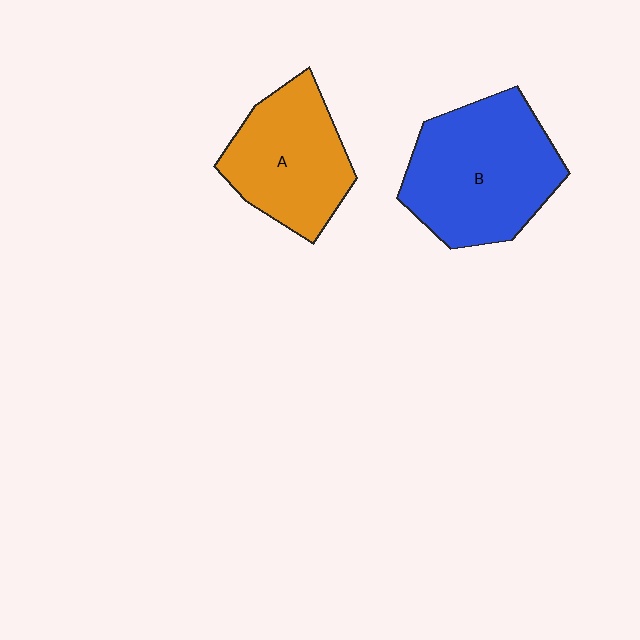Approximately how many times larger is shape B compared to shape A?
Approximately 1.3 times.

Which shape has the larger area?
Shape B (blue).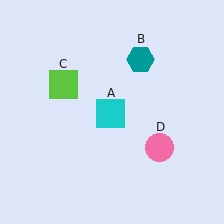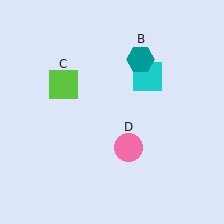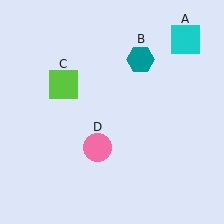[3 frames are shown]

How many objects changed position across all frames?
2 objects changed position: cyan square (object A), pink circle (object D).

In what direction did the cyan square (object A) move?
The cyan square (object A) moved up and to the right.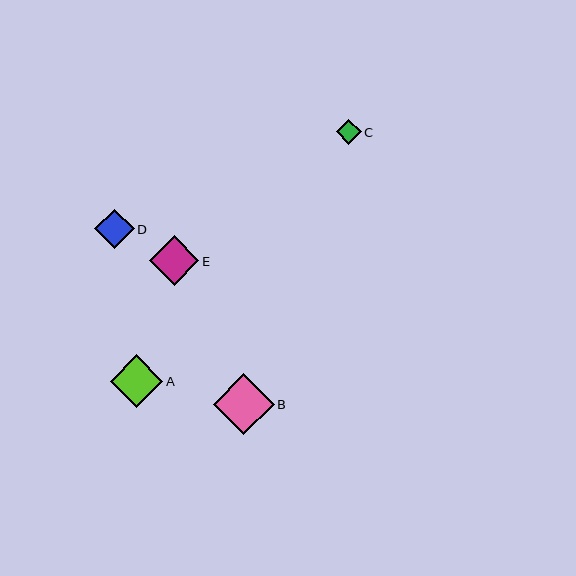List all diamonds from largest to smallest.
From largest to smallest: B, A, E, D, C.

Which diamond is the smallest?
Diamond C is the smallest with a size of approximately 25 pixels.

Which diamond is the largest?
Diamond B is the largest with a size of approximately 61 pixels.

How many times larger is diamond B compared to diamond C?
Diamond B is approximately 2.4 times the size of diamond C.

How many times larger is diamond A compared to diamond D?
Diamond A is approximately 1.3 times the size of diamond D.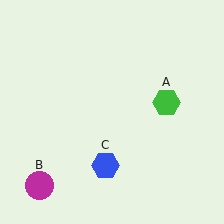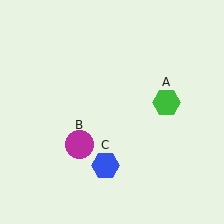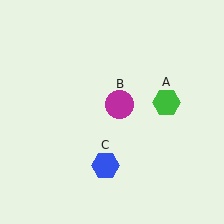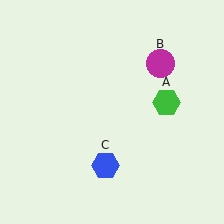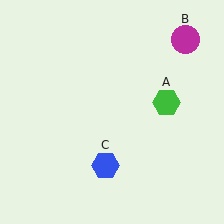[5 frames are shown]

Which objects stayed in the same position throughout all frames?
Green hexagon (object A) and blue hexagon (object C) remained stationary.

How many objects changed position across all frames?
1 object changed position: magenta circle (object B).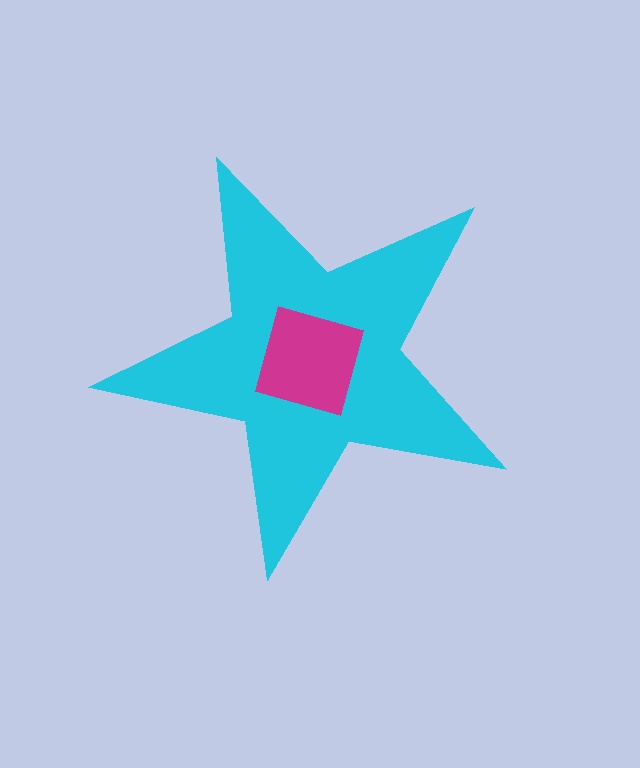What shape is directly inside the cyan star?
The magenta square.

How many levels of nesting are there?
2.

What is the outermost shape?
The cyan star.